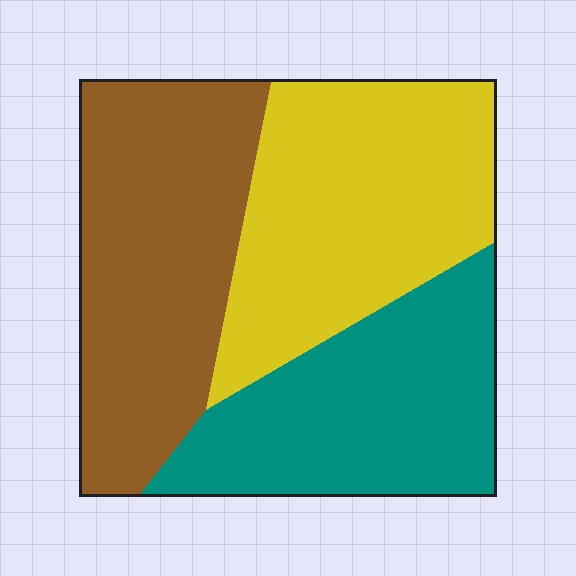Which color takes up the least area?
Teal, at roughly 30%.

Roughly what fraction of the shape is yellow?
Yellow takes up between a third and a half of the shape.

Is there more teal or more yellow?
Yellow.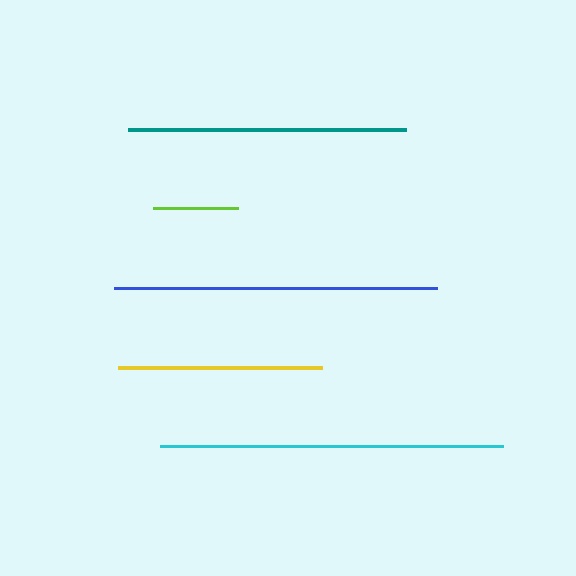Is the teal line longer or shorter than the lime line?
The teal line is longer than the lime line.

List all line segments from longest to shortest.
From longest to shortest: cyan, blue, teal, yellow, lime.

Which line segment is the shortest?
The lime line is the shortest at approximately 86 pixels.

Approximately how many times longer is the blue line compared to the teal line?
The blue line is approximately 1.2 times the length of the teal line.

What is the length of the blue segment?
The blue segment is approximately 324 pixels long.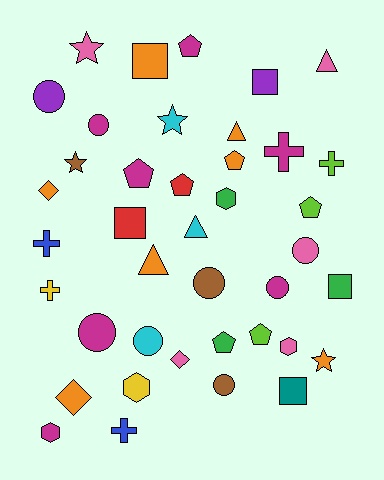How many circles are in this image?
There are 8 circles.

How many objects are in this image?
There are 40 objects.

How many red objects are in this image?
There are 2 red objects.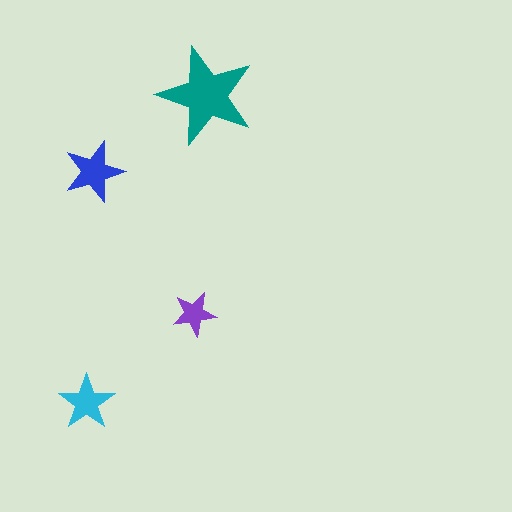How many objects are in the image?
There are 4 objects in the image.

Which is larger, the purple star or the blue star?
The blue one.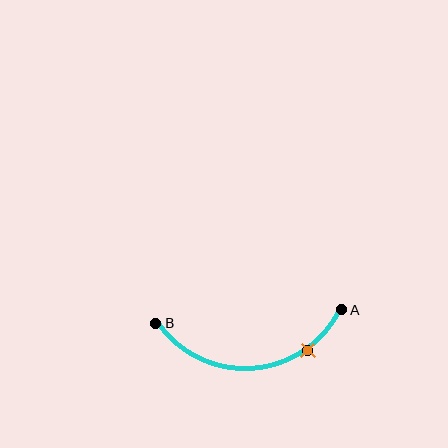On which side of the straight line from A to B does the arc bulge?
The arc bulges below the straight line connecting A and B.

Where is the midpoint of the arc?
The arc midpoint is the point on the curve farthest from the straight line joining A and B. It sits below that line.